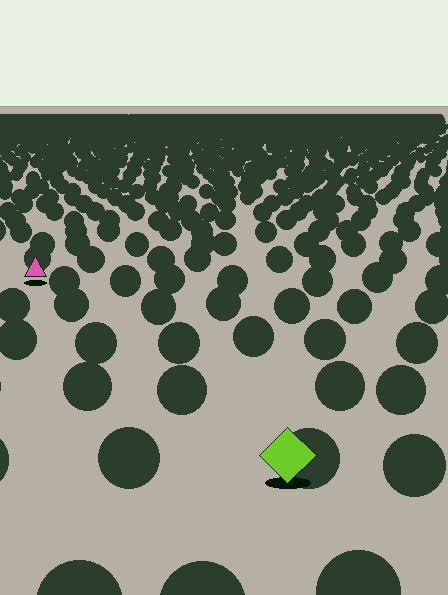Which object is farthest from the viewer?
The pink triangle is farthest from the viewer. It appears smaller and the ground texture around it is denser.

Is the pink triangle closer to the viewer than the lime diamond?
No. The lime diamond is closer — you can tell from the texture gradient: the ground texture is coarser near it.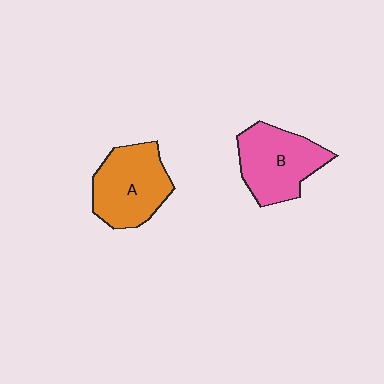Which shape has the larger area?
Shape A (orange).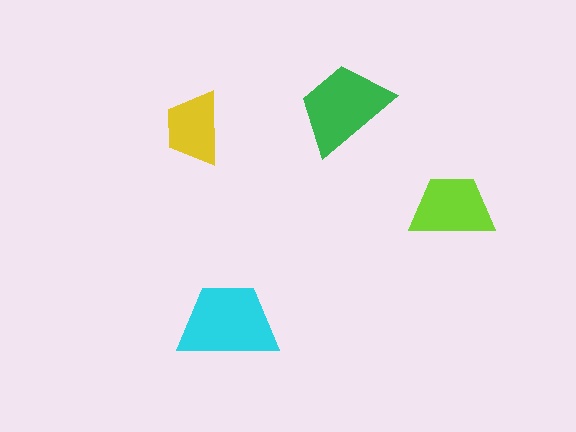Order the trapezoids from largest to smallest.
the cyan one, the green one, the lime one, the yellow one.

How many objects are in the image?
There are 4 objects in the image.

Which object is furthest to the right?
The lime trapezoid is rightmost.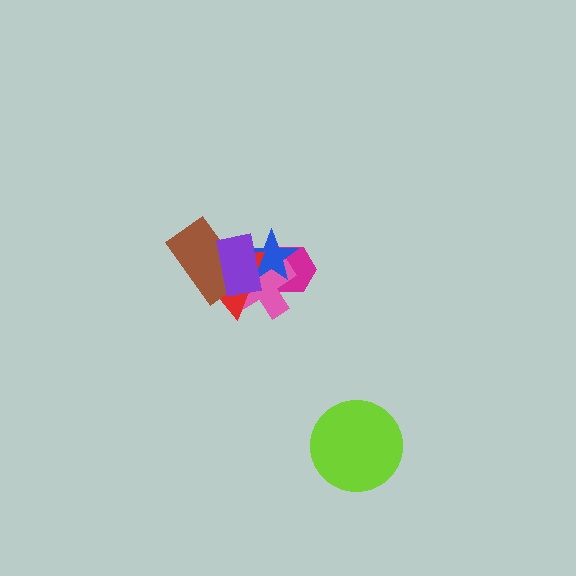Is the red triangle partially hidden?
Yes, it is partially covered by another shape.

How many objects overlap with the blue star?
4 objects overlap with the blue star.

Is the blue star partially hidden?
Yes, it is partially covered by another shape.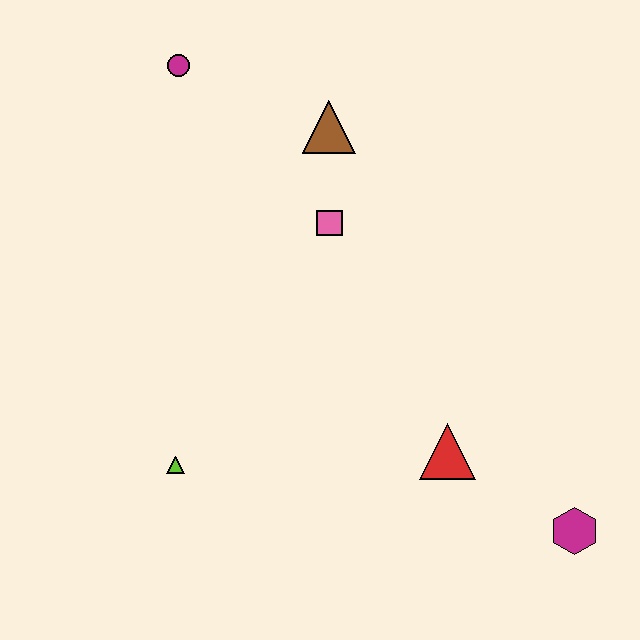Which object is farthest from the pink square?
The magenta hexagon is farthest from the pink square.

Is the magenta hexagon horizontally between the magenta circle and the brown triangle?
No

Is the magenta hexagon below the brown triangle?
Yes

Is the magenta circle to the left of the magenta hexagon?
Yes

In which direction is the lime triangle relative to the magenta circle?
The lime triangle is below the magenta circle.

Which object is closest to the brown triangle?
The pink square is closest to the brown triangle.